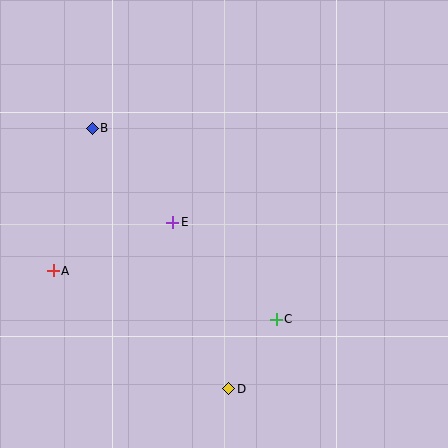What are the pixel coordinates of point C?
Point C is at (276, 319).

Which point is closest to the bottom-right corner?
Point C is closest to the bottom-right corner.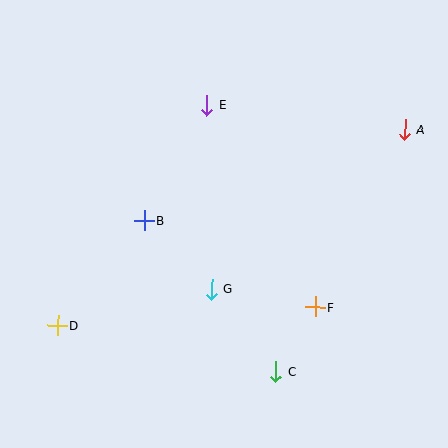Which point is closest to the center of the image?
Point G at (212, 289) is closest to the center.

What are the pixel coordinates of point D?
Point D is at (58, 326).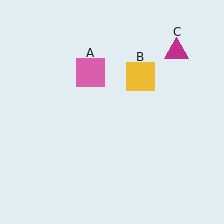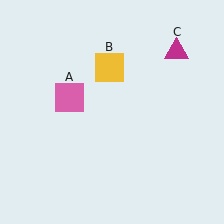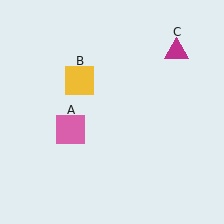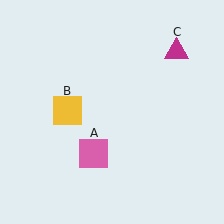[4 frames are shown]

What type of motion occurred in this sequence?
The pink square (object A), yellow square (object B) rotated counterclockwise around the center of the scene.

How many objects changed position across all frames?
2 objects changed position: pink square (object A), yellow square (object B).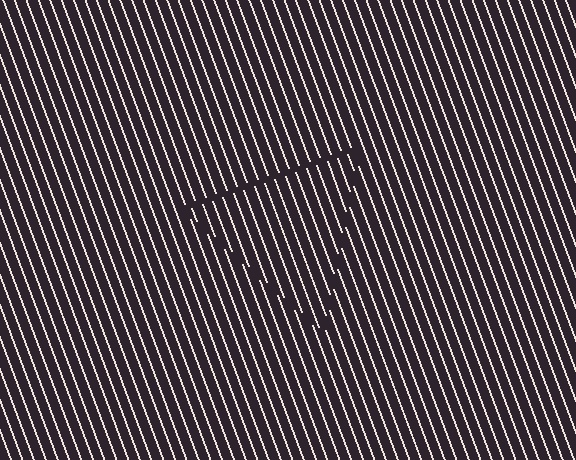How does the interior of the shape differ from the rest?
The interior of the shape contains the same grating, shifted by half a period — the contour is defined by the phase discontinuity where line-ends from the inner and outer gratings abut.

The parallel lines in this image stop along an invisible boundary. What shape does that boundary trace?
An illusory triangle. The interior of the shape contains the same grating, shifted by half a period — the contour is defined by the phase discontinuity where line-ends from the inner and outer gratings abut.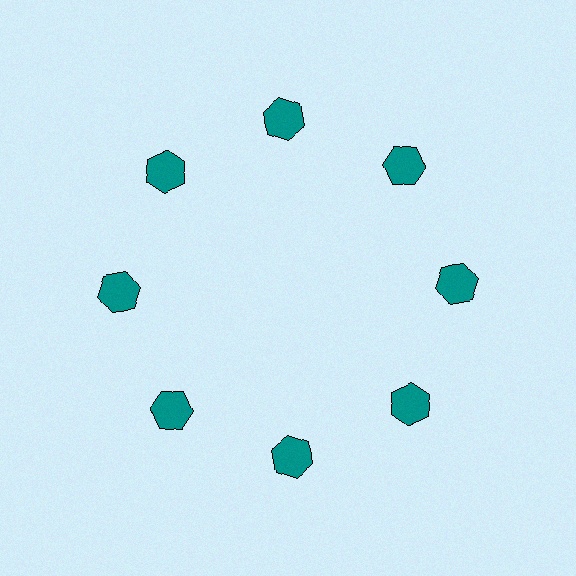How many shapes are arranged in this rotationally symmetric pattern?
There are 8 shapes, arranged in 8 groups of 1.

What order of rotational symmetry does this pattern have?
This pattern has 8-fold rotational symmetry.